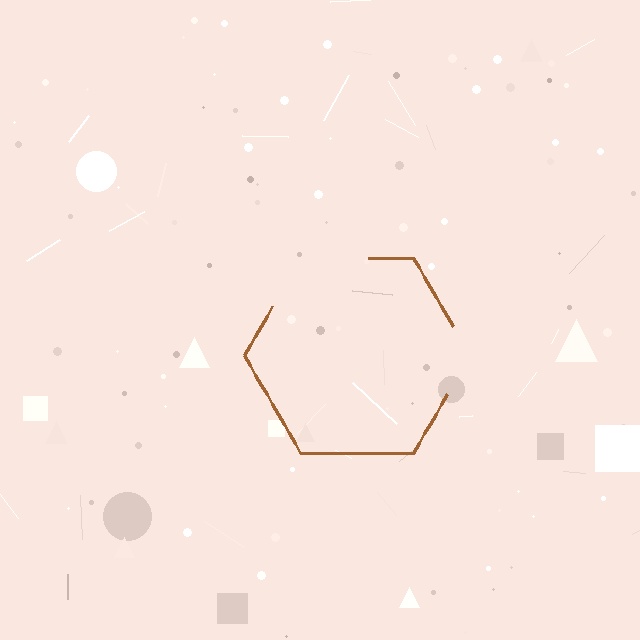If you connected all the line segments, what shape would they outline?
They would outline a hexagon.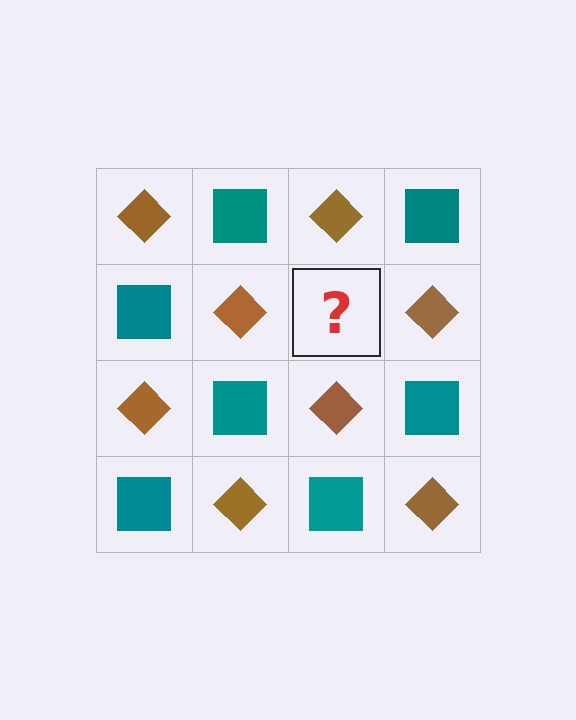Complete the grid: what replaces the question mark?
The question mark should be replaced with a teal square.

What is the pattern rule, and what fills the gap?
The rule is that it alternates brown diamond and teal square in a checkerboard pattern. The gap should be filled with a teal square.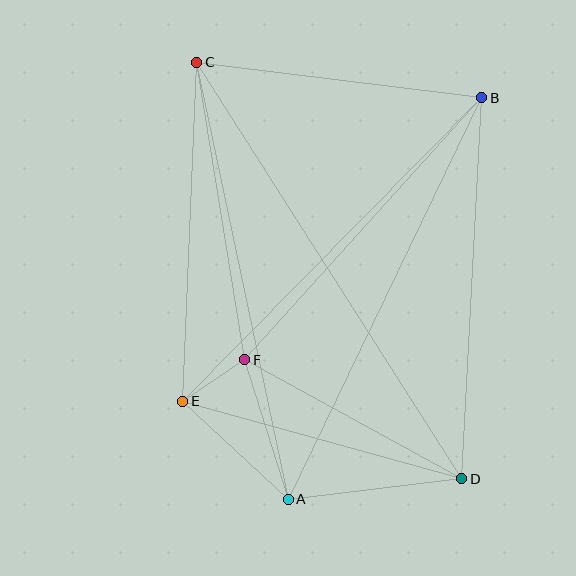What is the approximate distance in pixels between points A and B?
The distance between A and B is approximately 446 pixels.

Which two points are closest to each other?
Points E and F are closest to each other.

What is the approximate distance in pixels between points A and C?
The distance between A and C is approximately 447 pixels.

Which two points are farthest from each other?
Points C and D are farthest from each other.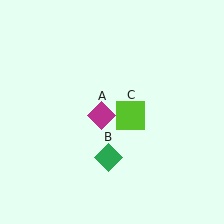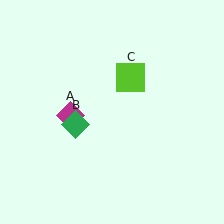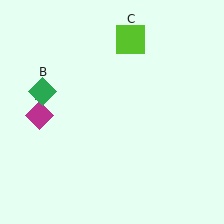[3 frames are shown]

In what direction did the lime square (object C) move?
The lime square (object C) moved up.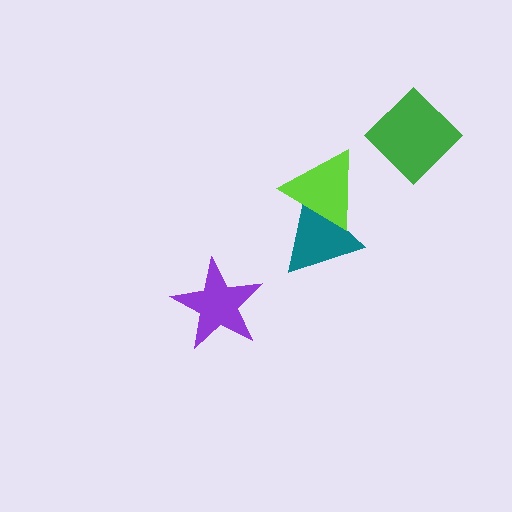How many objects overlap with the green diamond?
0 objects overlap with the green diamond.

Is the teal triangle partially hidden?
Yes, it is partially covered by another shape.